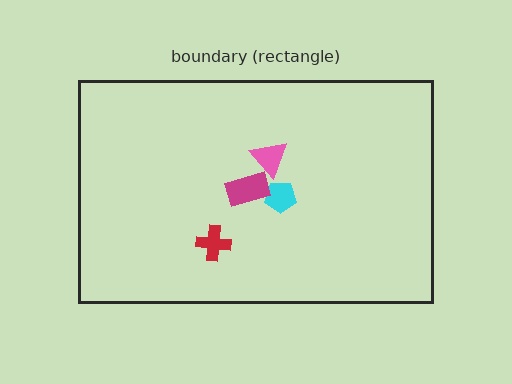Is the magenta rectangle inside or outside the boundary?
Inside.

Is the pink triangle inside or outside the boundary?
Inside.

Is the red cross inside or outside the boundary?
Inside.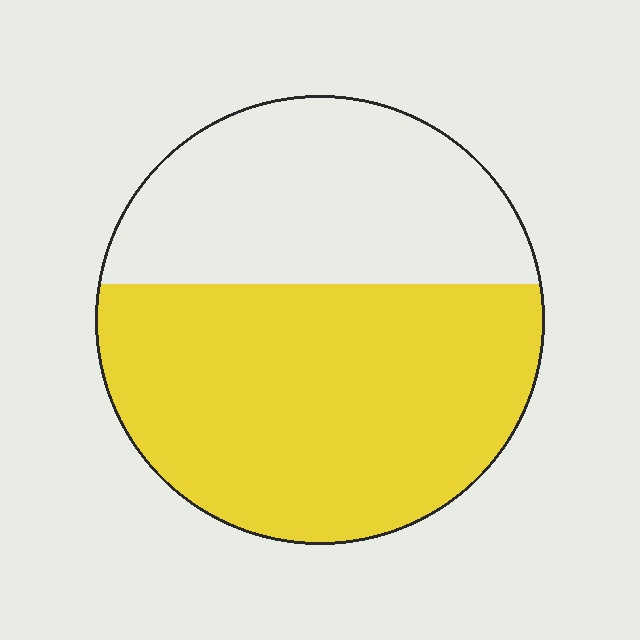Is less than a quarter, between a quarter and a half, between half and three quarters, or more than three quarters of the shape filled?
Between half and three quarters.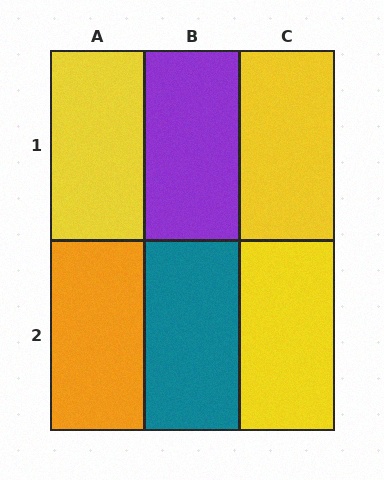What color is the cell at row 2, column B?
Teal.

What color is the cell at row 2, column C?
Yellow.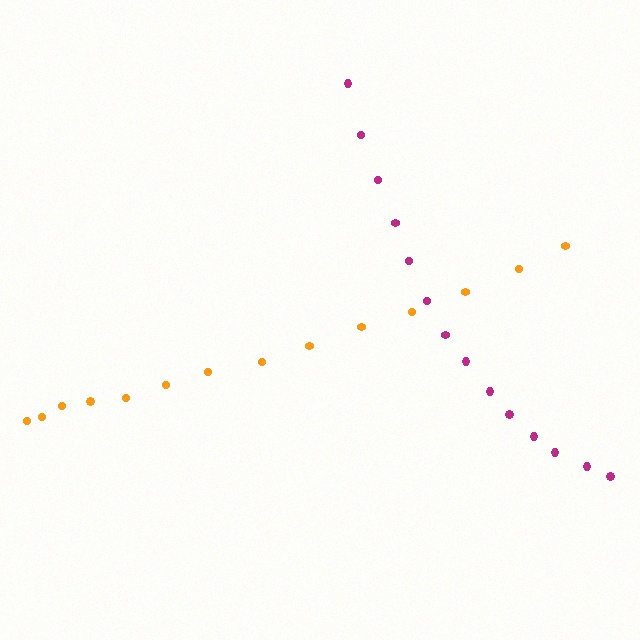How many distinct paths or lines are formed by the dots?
There are 2 distinct paths.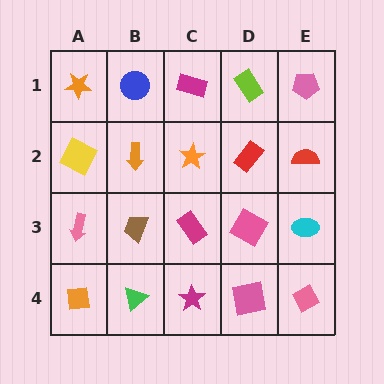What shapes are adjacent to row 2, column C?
A magenta rectangle (row 1, column C), a magenta rectangle (row 3, column C), an orange arrow (row 2, column B), a red rectangle (row 2, column D).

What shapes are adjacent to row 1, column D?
A red rectangle (row 2, column D), a magenta rectangle (row 1, column C), a pink pentagon (row 1, column E).